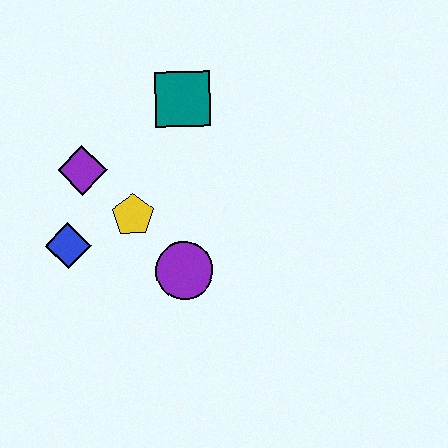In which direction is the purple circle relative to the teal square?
The purple circle is below the teal square.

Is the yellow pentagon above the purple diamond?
No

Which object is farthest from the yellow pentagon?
The teal square is farthest from the yellow pentagon.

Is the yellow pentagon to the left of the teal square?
Yes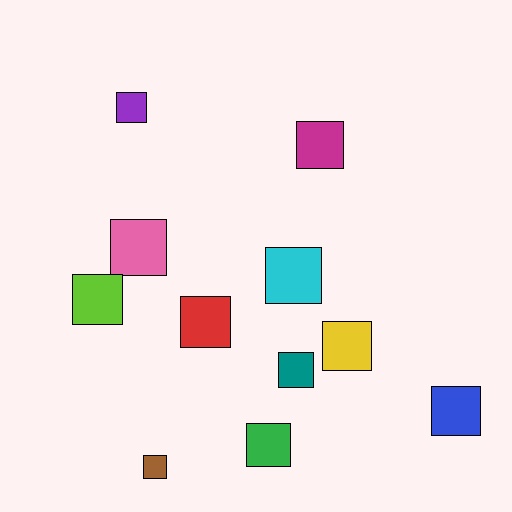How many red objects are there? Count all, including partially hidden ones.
There is 1 red object.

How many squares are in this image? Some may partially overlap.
There are 11 squares.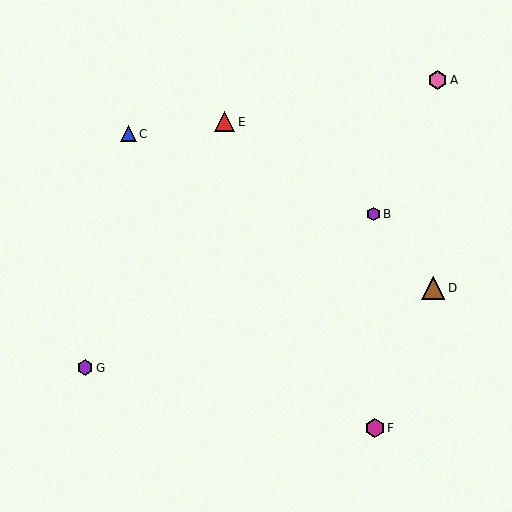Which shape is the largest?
The brown triangle (labeled D) is the largest.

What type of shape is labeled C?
Shape C is a blue triangle.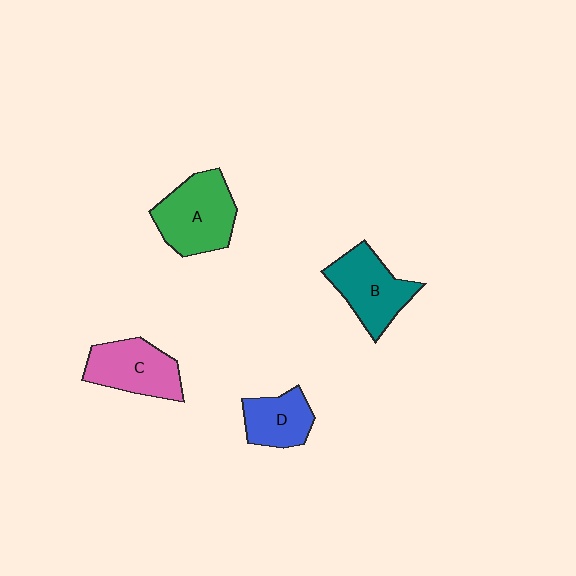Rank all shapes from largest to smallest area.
From largest to smallest: A (green), B (teal), C (pink), D (blue).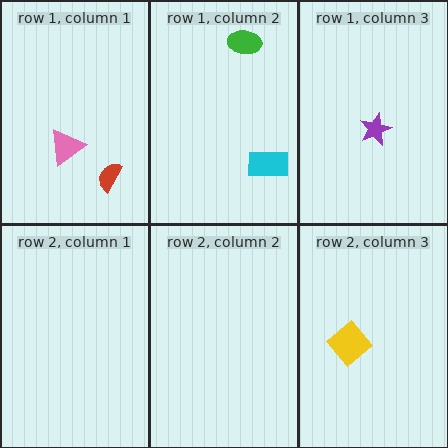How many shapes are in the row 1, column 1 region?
2.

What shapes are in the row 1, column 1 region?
The pink triangle, the red semicircle.